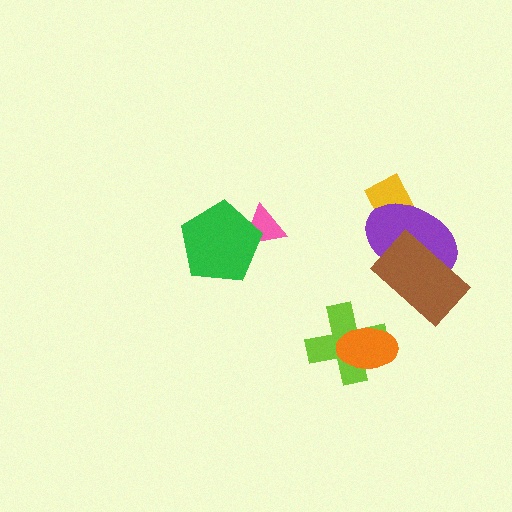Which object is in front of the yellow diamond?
The purple ellipse is in front of the yellow diamond.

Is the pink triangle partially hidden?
Yes, it is partially covered by another shape.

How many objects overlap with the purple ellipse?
2 objects overlap with the purple ellipse.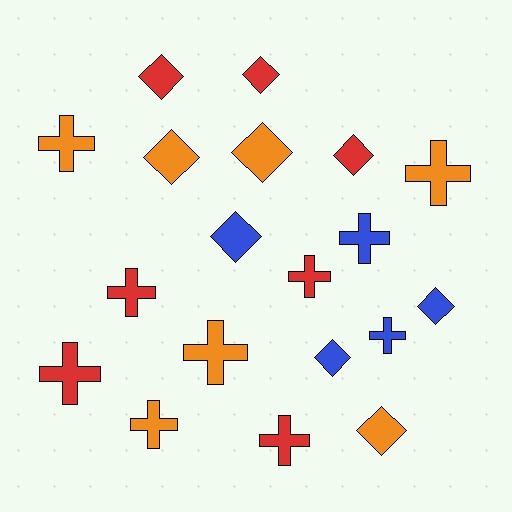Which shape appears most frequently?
Cross, with 10 objects.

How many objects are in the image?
There are 19 objects.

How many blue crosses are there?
There are 2 blue crosses.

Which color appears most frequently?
Red, with 7 objects.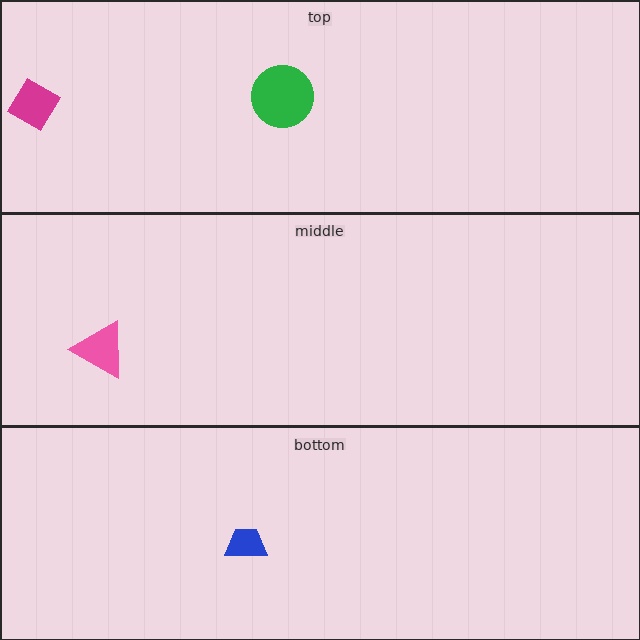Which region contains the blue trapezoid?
The bottom region.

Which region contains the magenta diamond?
The top region.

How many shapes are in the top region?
2.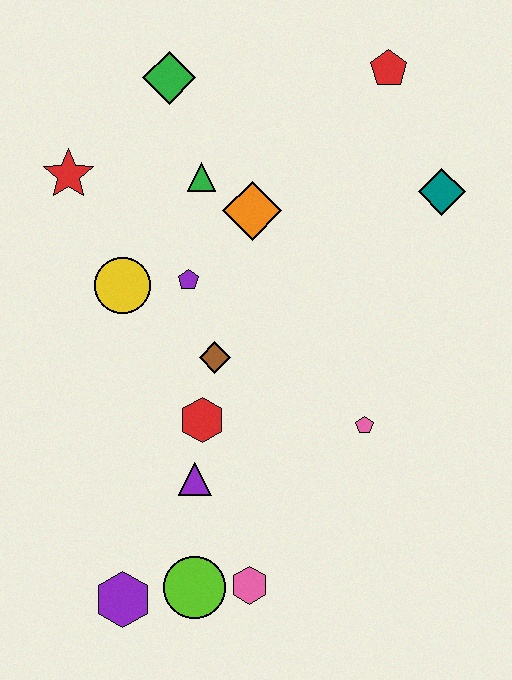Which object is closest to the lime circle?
The pink hexagon is closest to the lime circle.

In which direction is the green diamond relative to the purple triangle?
The green diamond is above the purple triangle.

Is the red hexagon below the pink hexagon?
No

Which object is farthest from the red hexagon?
The red pentagon is farthest from the red hexagon.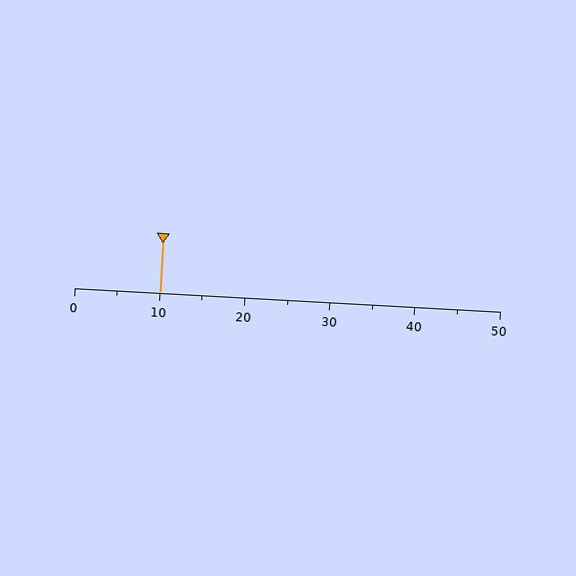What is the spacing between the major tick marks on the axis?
The major ticks are spaced 10 apart.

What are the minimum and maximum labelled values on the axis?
The axis runs from 0 to 50.